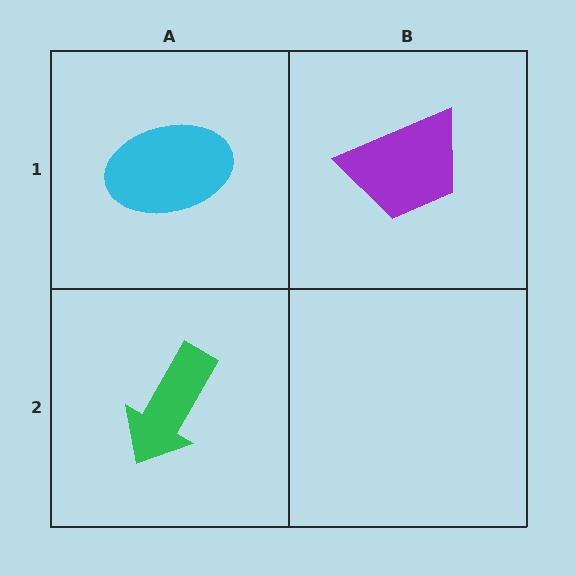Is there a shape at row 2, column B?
No, that cell is empty.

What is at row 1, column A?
A cyan ellipse.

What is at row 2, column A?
A green arrow.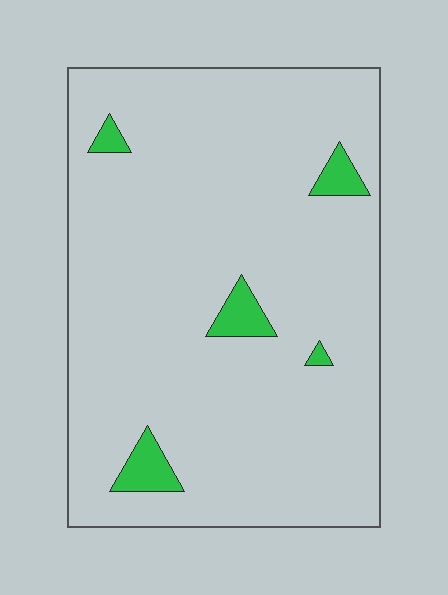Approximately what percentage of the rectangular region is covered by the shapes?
Approximately 5%.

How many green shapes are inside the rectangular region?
5.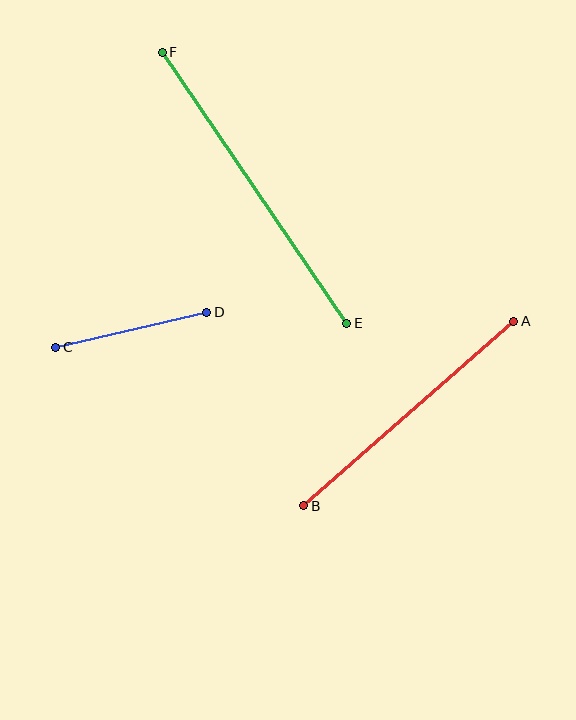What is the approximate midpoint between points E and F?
The midpoint is at approximately (254, 188) pixels.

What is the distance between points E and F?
The distance is approximately 328 pixels.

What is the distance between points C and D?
The distance is approximately 155 pixels.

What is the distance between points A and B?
The distance is approximately 280 pixels.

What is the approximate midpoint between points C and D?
The midpoint is at approximately (131, 330) pixels.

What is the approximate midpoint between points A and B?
The midpoint is at approximately (409, 413) pixels.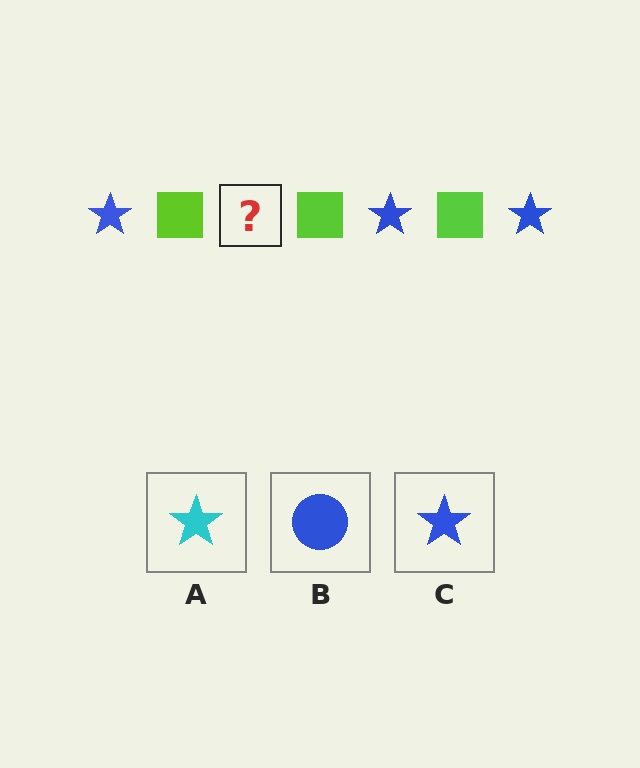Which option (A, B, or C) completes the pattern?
C.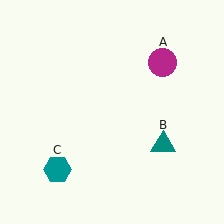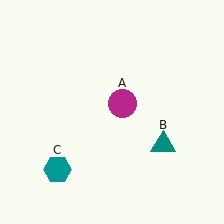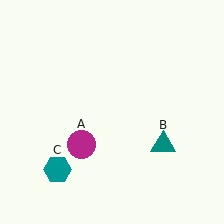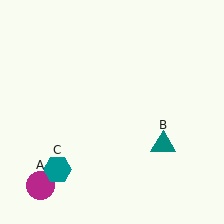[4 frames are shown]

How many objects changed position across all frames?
1 object changed position: magenta circle (object A).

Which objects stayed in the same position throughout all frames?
Teal triangle (object B) and teal hexagon (object C) remained stationary.